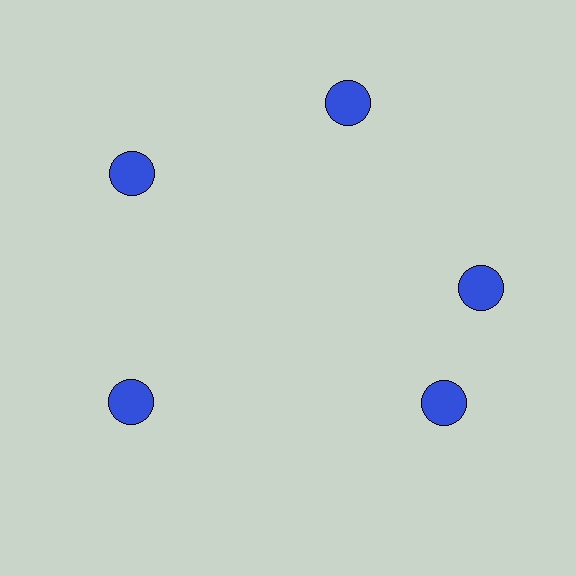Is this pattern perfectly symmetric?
No. The 5 blue circles are arranged in a ring, but one element near the 5 o'clock position is rotated out of alignment along the ring, breaking the 5-fold rotational symmetry.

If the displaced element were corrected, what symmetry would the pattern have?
It would have 5-fold rotational symmetry — the pattern would map onto itself every 72 degrees.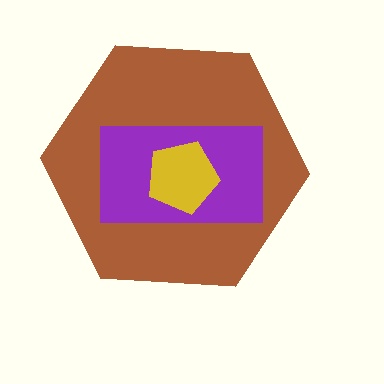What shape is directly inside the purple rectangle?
The yellow pentagon.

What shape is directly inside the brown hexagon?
The purple rectangle.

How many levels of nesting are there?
3.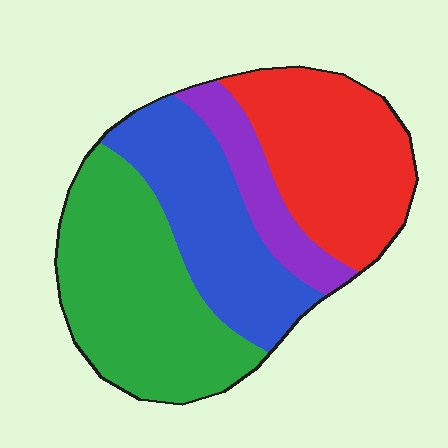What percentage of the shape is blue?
Blue takes up about one quarter (1/4) of the shape.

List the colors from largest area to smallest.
From largest to smallest: green, red, blue, purple.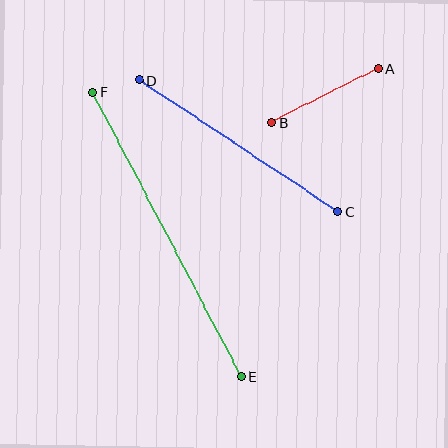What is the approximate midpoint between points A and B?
The midpoint is at approximately (325, 95) pixels.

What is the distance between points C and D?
The distance is approximately 239 pixels.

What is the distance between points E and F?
The distance is approximately 321 pixels.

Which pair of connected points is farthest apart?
Points E and F are farthest apart.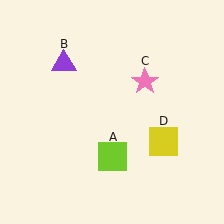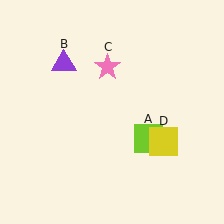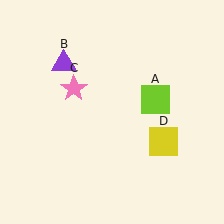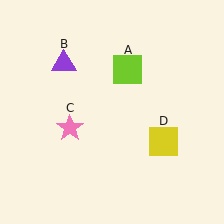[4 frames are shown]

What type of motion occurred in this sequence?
The lime square (object A), pink star (object C) rotated counterclockwise around the center of the scene.